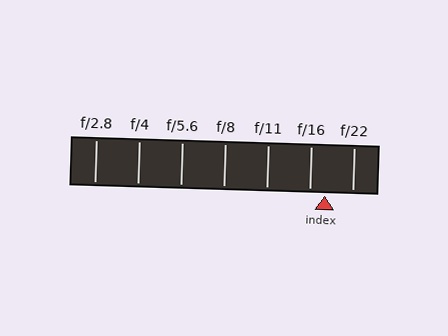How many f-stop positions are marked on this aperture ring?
There are 7 f-stop positions marked.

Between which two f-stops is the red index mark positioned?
The index mark is between f/16 and f/22.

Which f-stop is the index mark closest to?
The index mark is closest to f/16.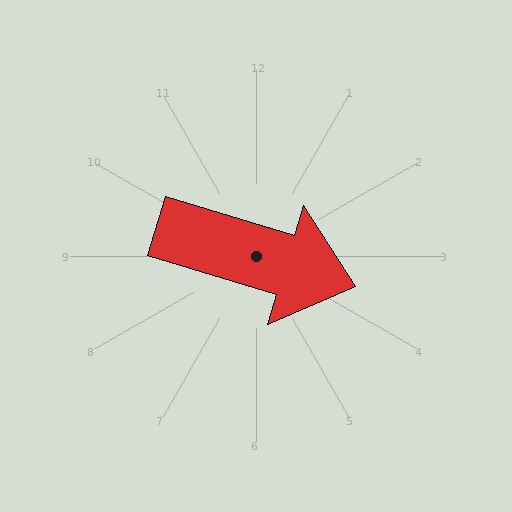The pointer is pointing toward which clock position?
Roughly 4 o'clock.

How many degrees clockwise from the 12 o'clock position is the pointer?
Approximately 107 degrees.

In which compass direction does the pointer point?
East.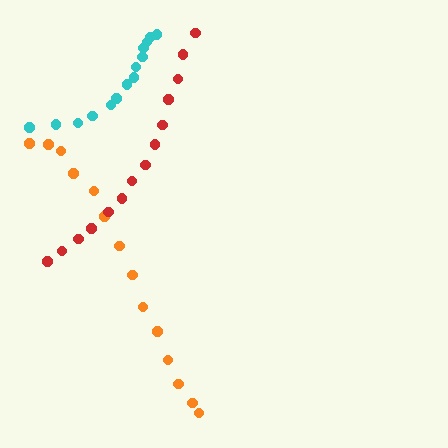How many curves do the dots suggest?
There are 3 distinct paths.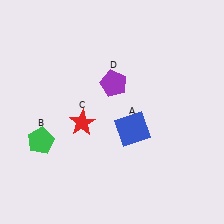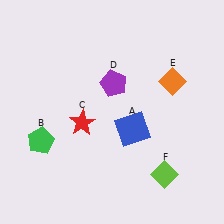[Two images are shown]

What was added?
An orange diamond (E), a lime diamond (F) were added in Image 2.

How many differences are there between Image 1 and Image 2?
There are 2 differences between the two images.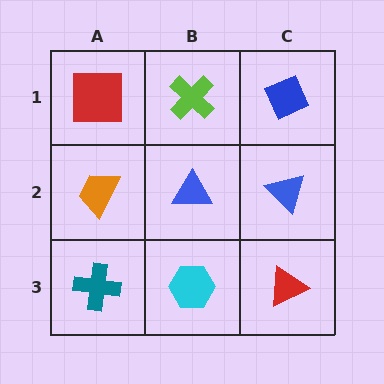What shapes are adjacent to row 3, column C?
A blue triangle (row 2, column C), a cyan hexagon (row 3, column B).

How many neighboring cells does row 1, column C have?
2.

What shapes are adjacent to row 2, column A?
A red square (row 1, column A), a teal cross (row 3, column A), a blue triangle (row 2, column B).